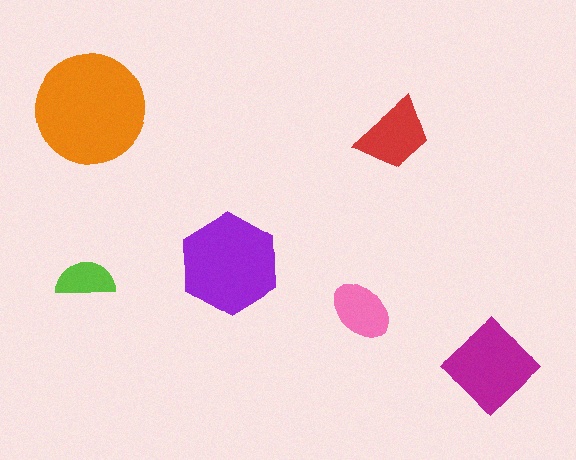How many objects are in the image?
There are 6 objects in the image.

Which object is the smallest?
The lime semicircle.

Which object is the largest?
The orange circle.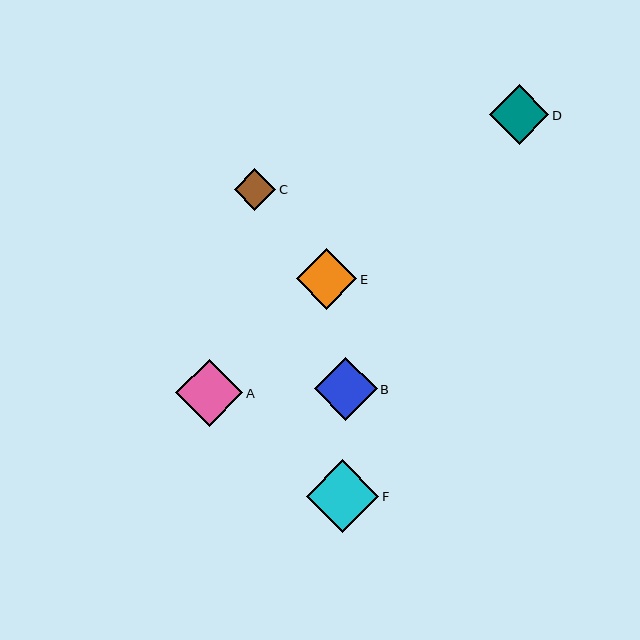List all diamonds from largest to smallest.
From largest to smallest: F, A, B, E, D, C.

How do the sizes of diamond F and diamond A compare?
Diamond F and diamond A are approximately the same size.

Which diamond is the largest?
Diamond F is the largest with a size of approximately 73 pixels.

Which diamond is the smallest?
Diamond C is the smallest with a size of approximately 41 pixels.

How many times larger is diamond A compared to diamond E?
Diamond A is approximately 1.1 times the size of diamond E.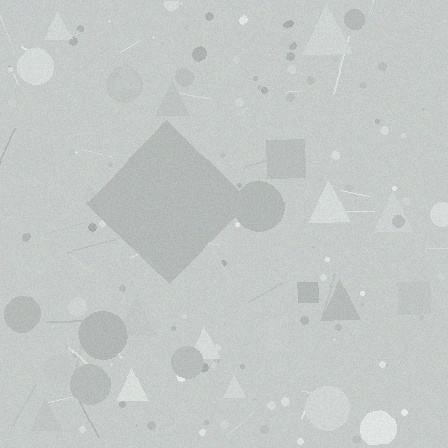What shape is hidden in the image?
A diamond is hidden in the image.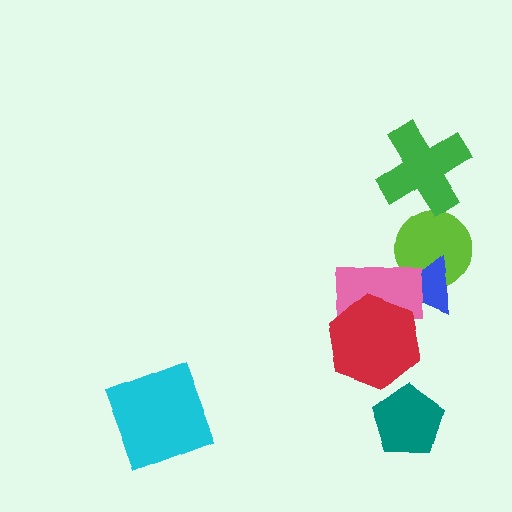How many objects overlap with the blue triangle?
2 objects overlap with the blue triangle.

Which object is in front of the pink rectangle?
The red hexagon is in front of the pink rectangle.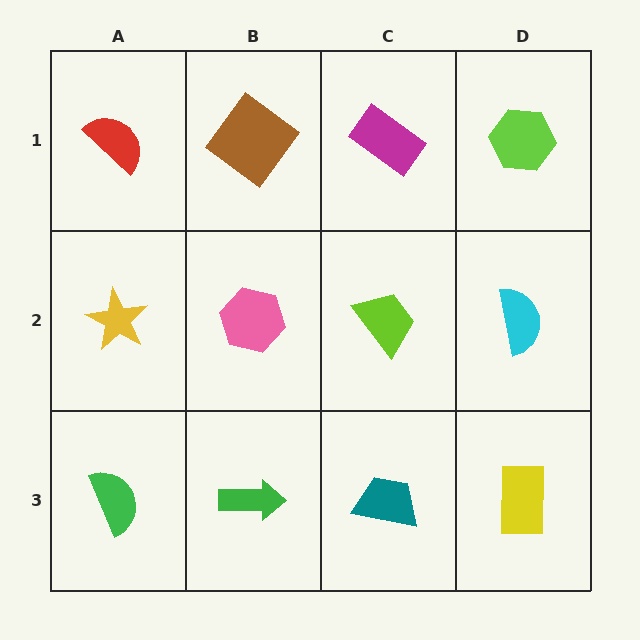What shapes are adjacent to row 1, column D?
A cyan semicircle (row 2, column D), a magenta rectangle (row 1, column C).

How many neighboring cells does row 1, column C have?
3.